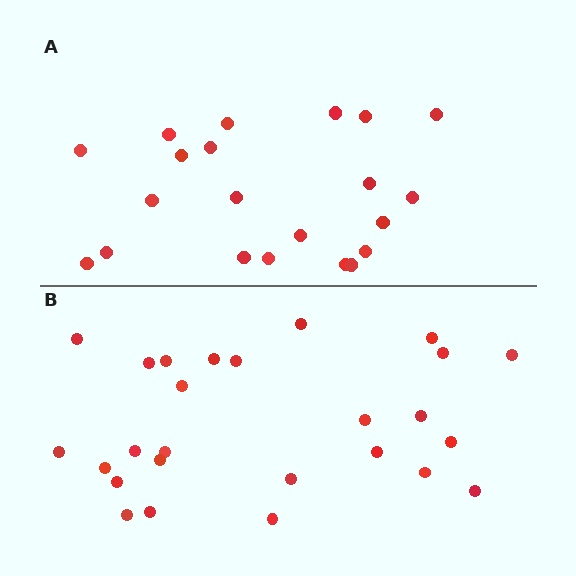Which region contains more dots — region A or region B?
Region B (the bottom region) has more dots.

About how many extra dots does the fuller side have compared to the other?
Region B has about 5 more dots than region A.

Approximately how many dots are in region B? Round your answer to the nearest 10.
About 30 dots. (The exact count is 26, which rounds to 30.)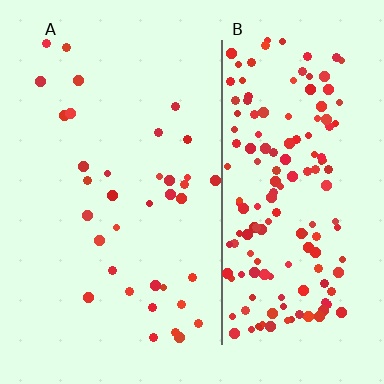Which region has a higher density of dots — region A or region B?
B (the right).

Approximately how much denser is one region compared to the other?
Approximately 4.8× — region B over region A.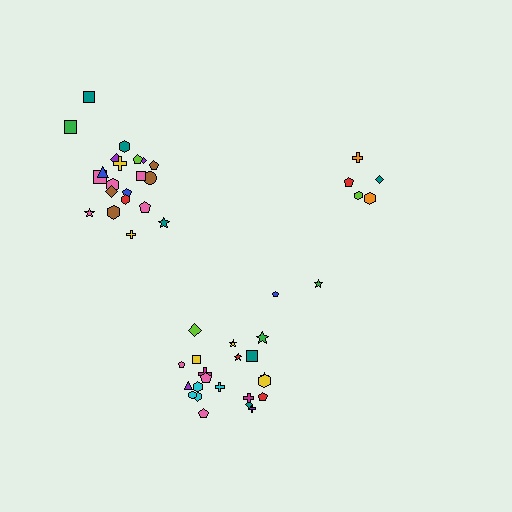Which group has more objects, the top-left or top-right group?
The top-left group.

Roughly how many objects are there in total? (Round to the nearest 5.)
Roughly 50 objects in total.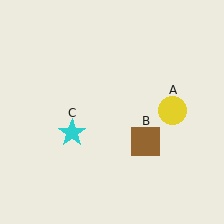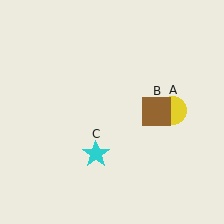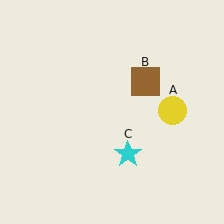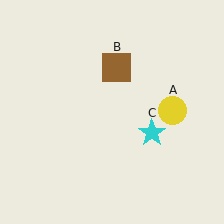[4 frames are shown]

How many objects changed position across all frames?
2 objects changed position: brown square (object B), cyan star (object C).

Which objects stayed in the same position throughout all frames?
Yellow circle (object A) remained stationary.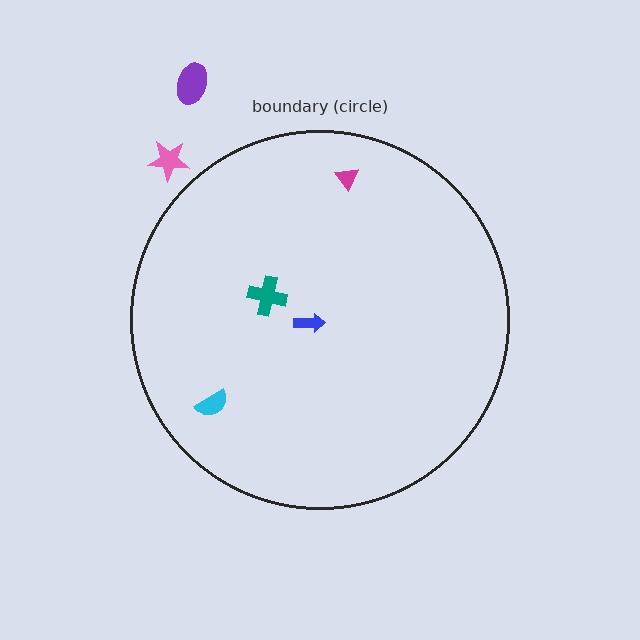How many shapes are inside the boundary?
4 inside, 2 outside.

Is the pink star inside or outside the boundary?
Outside.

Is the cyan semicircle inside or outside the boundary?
Inside.